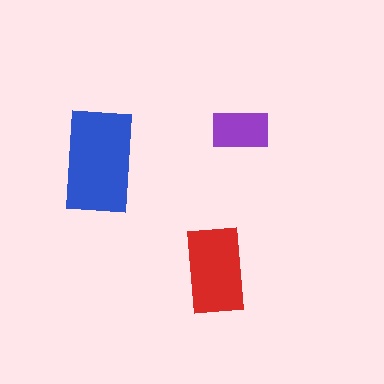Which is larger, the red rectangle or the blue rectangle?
The blue one.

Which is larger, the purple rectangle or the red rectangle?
The red one.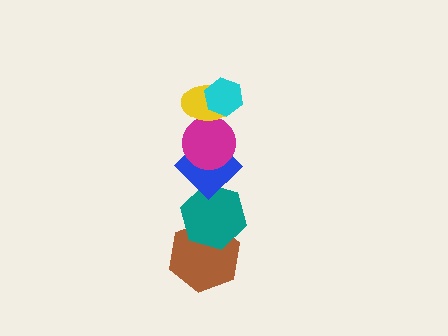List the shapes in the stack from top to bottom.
From top to bottom: the cyan hexagon, the yellow ellipse, the magenta circle, the blue diamond, the teal hexagon, the brown hexagon.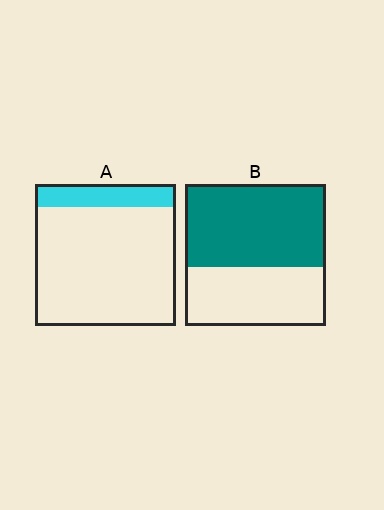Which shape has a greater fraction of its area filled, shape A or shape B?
Shape B.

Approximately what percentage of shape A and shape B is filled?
A is approximately 15% and B is approximately 60%.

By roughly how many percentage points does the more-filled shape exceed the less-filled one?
By roughly 40 percentage points (B over A).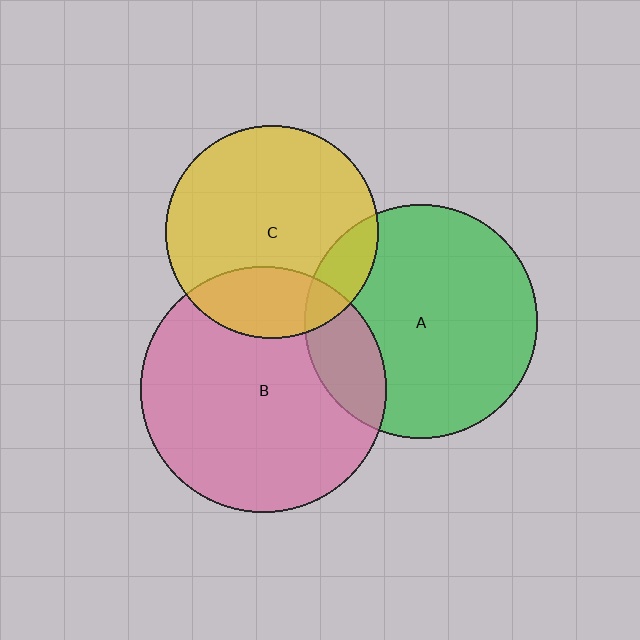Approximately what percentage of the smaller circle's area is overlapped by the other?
Approximately 15%.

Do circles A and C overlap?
Yes.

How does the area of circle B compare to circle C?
Approximately 1.3 times.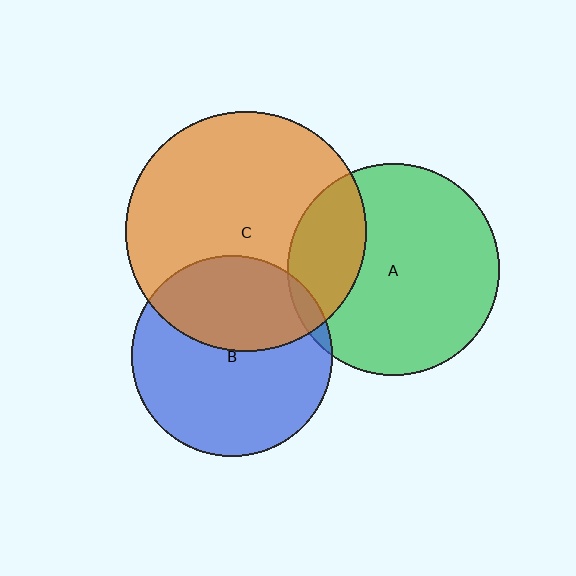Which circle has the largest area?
Circle C (orange).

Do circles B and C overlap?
Yes.